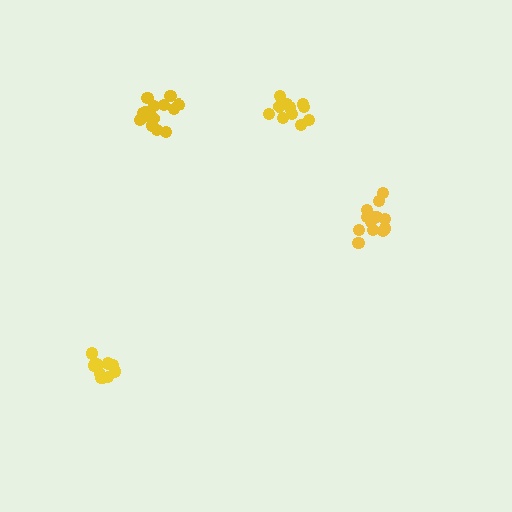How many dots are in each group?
Group 1: 11 dots, Group 2: 14 dots, Group 3: 11 dots, Group 4: 14 dots (50 total).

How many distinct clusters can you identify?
There are 4 distinct clusters.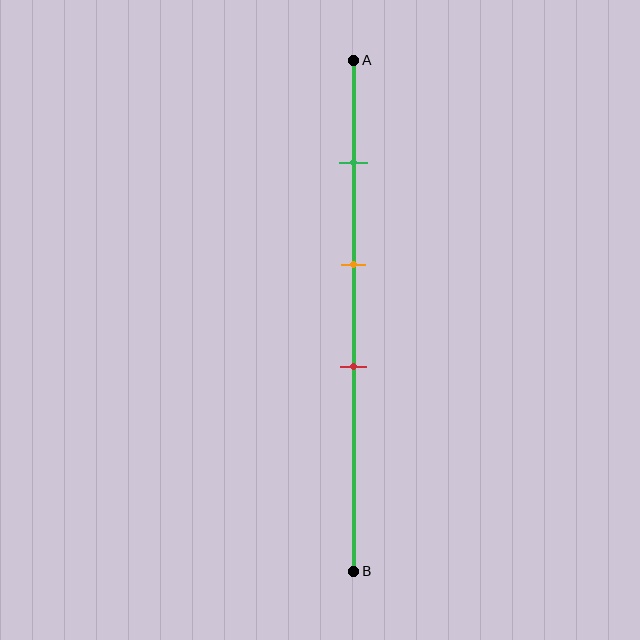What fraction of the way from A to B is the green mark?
The green mark is approximately 20% (0.2) of the way from A to B.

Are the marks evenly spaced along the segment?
Yes, the marks are approximately evenly spaced.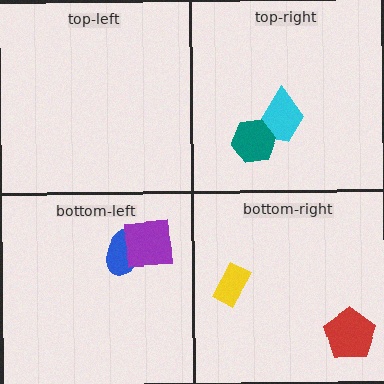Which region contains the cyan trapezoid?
The top-right region.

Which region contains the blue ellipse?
The bottom-left region.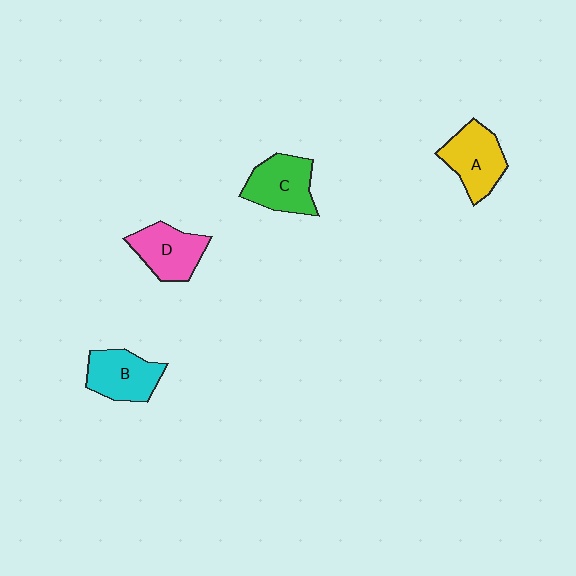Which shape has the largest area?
Shape A (yellow).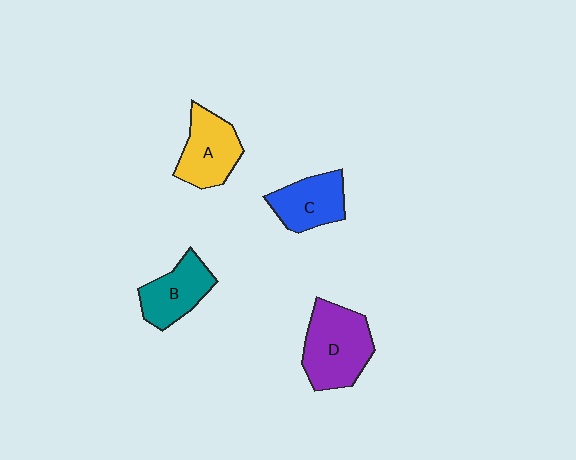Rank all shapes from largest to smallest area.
From largest to smallest: D (purple), A (yellow), B (teal), C (blue).